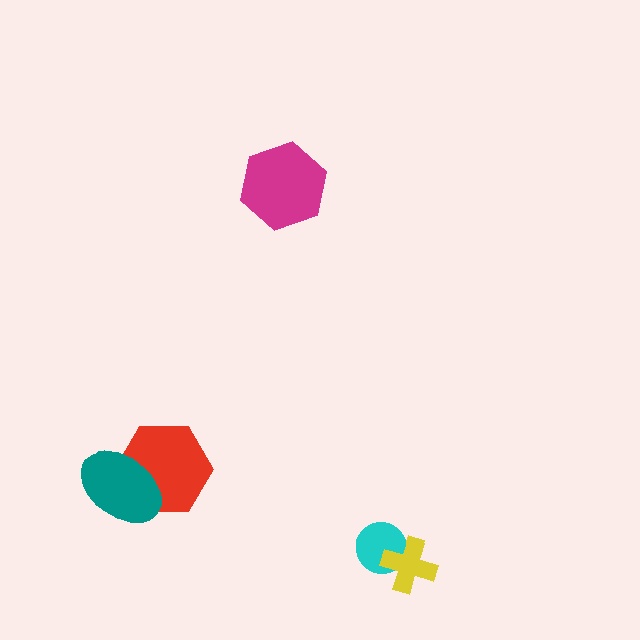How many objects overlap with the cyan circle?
1 object overlaps with the cyan circle.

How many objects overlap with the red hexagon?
1 object overlaps with the red hexagon.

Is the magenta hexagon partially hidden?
No, no other shape covers it.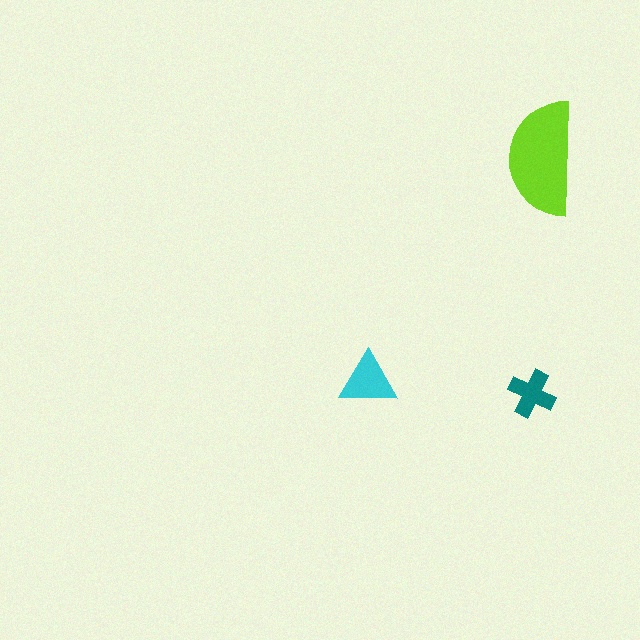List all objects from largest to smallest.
The lime semicircle, the cyan triangle, the teal cross.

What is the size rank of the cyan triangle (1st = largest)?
2nd.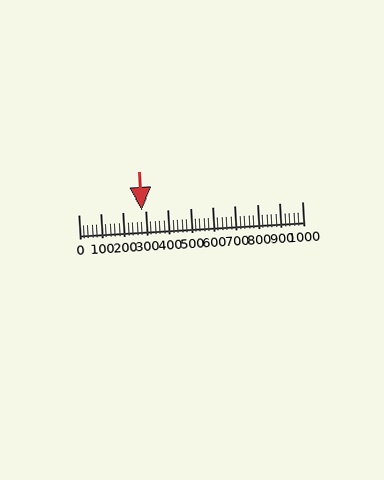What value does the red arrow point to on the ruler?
The red arrow points to approximately 286.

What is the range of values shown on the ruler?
The ruler shows values from 0 to 1000.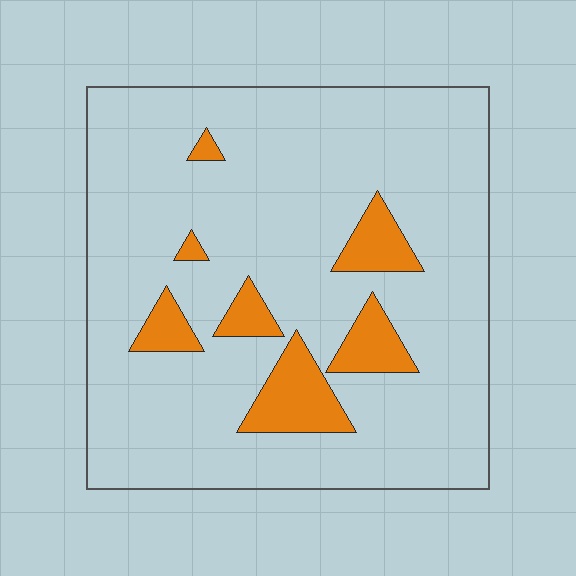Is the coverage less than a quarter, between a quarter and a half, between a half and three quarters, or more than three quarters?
Less than a quarter.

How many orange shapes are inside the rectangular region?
7.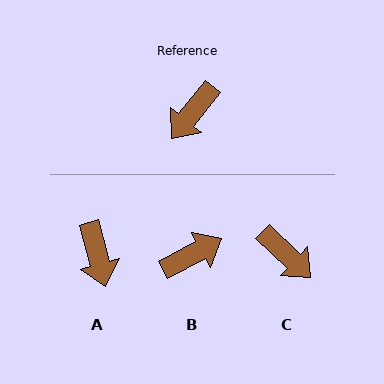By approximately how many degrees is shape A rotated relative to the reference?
Approximately 54 degrees counter-clockwise.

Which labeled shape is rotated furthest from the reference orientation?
B, about 157 degrees away.